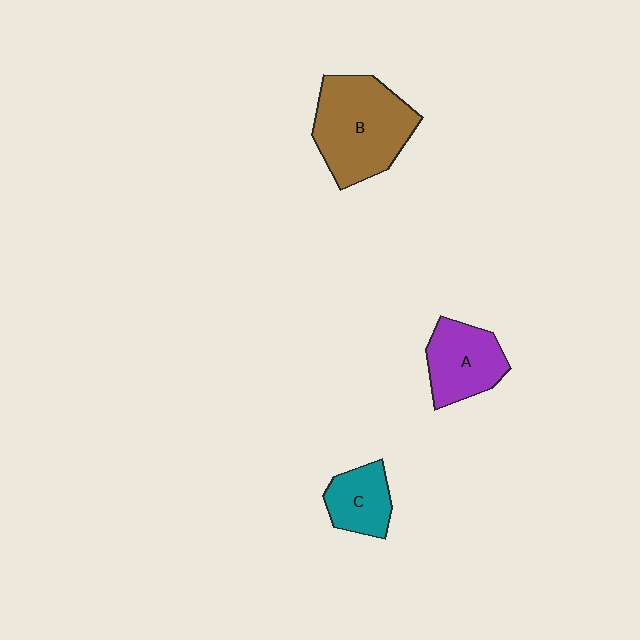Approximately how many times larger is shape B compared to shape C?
Approximately 2.2 times.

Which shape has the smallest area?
Shape C (teal).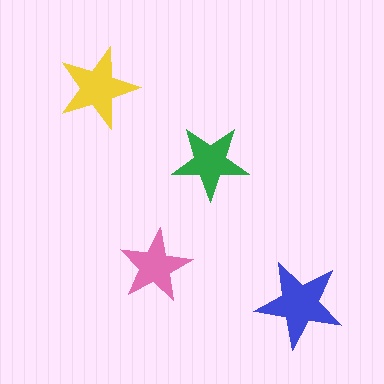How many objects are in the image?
There are 4 objects in the image.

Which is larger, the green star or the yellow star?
The yellow one.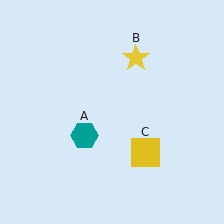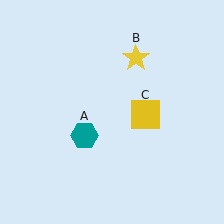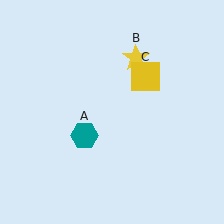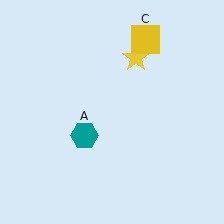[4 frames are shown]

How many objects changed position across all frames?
1 object changed position: yellow square (object C).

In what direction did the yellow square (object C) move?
The yellow square (object C) moved up.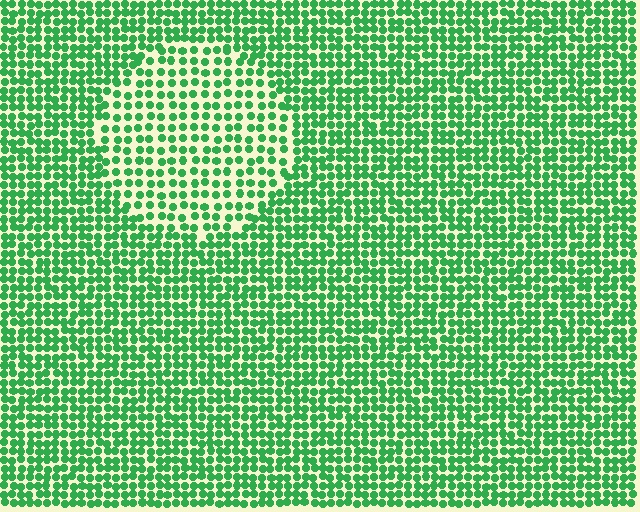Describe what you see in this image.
The image contains small green elements arranged at two different densities. A circle-shaped region is visible where the elements are less densely packed than the surrounding area.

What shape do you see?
I see a circle.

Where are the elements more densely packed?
The elements are more densely packed outside the circle boundary.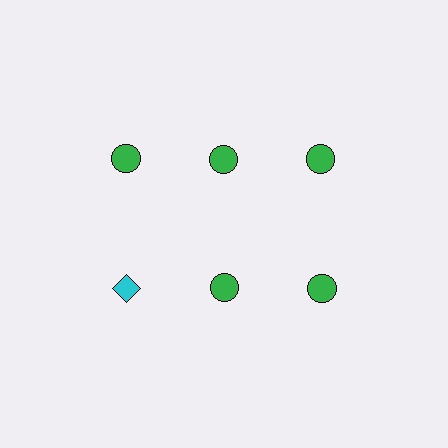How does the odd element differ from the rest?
It differs in both color (cyan instead of green) and shape (diamond instead of circle).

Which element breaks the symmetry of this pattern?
The cyan diamond in the second row, leftmost column breaks the symmetry. All other shapes are green circles.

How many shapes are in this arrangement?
There are 6 shapes arranged in a grid pattern.